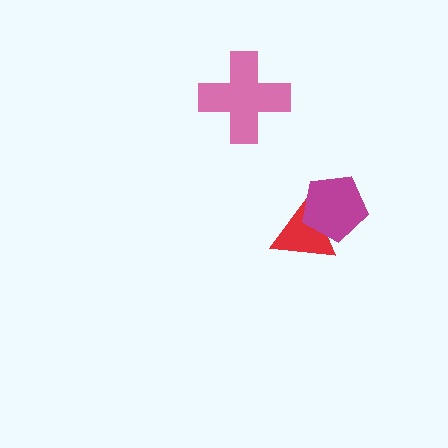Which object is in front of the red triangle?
The magenta pentagon is in front of the red triangle.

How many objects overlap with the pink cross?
0 objects overlap with the pink cross.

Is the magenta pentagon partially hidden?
No, no other shape covers it.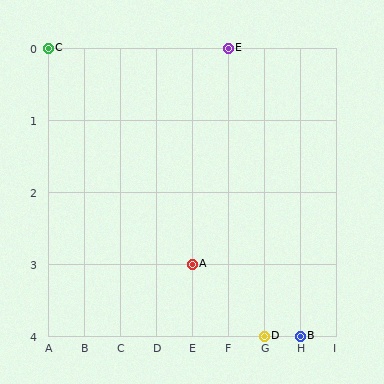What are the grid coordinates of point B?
Point B is at grid coordinates (H, 4).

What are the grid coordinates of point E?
Point E is at grid coordinates (F, 0).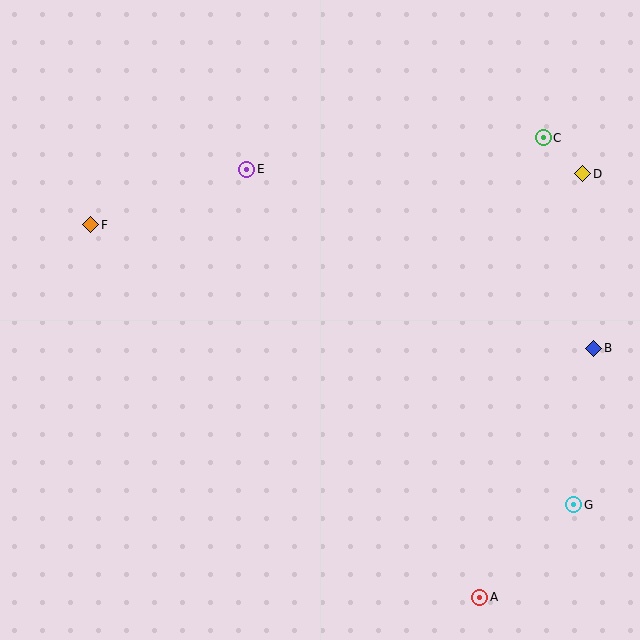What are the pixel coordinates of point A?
Point A is at (480, 597).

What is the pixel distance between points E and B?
The distance between E and B is 391 pixels.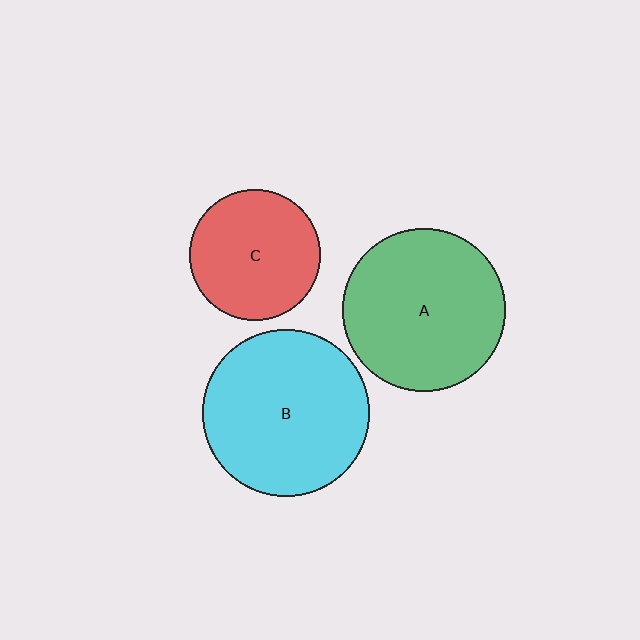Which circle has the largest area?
Circle B (cyan).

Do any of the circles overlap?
No, none of the circles overlap.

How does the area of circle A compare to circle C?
Approximately 1.6 times.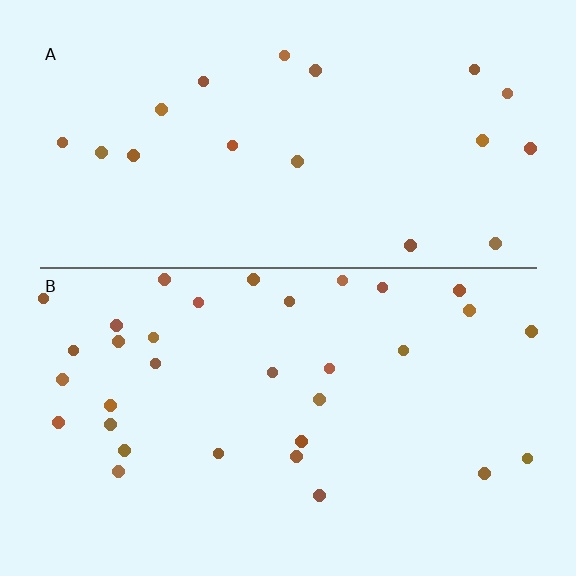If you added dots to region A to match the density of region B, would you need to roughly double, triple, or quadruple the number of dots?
Approximately double.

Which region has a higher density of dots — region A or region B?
B (the bottom).